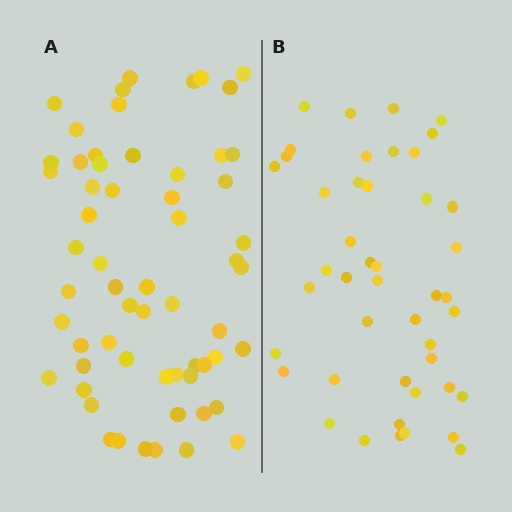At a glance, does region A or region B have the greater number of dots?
Region A (the left region) has more dots.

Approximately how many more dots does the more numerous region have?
Region A has approximately 15 more dots than region B.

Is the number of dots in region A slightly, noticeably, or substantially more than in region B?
Region A has noticeably more, but not dramatically so. The ratio is roughly 1.3 to 1.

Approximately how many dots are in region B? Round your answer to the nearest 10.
About 40 dots. (The exact count is 45, which rounds to 40.)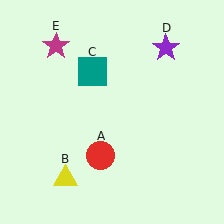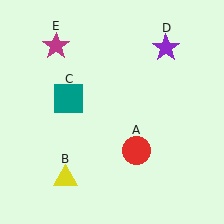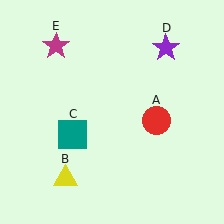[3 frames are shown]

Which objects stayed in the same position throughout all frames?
Yellow triangle (object B) and purple star (object D) and magenta star (object E) remained stationary.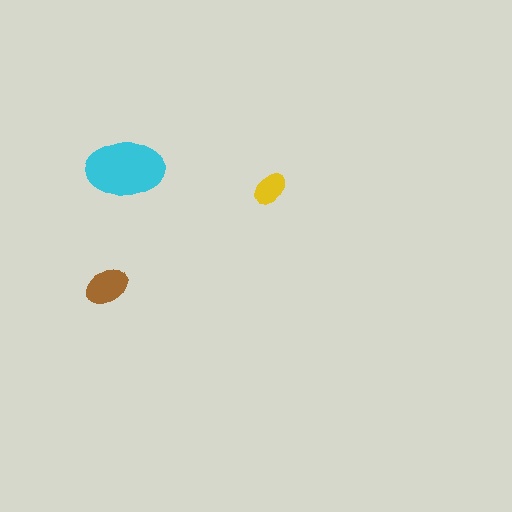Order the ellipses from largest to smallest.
the cyan one, the brown one, the yellow one.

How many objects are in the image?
There are 3 objects in the image.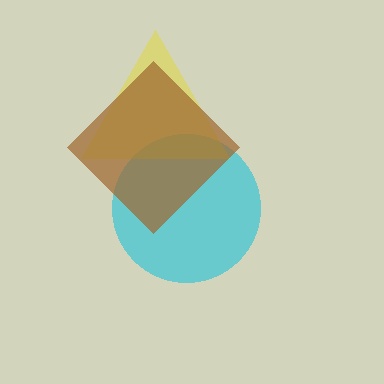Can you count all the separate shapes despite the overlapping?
Yes, there are 3 separate shapes.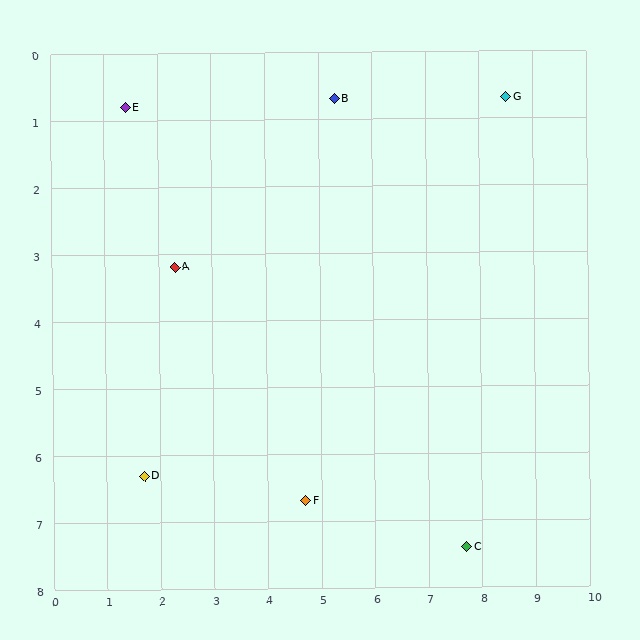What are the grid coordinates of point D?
Point D is at approximately (1.7, 6.3).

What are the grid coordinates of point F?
Point F is at approximately (4.7, 6.7).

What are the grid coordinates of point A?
Point A is at approximately (2.3, 3.2).